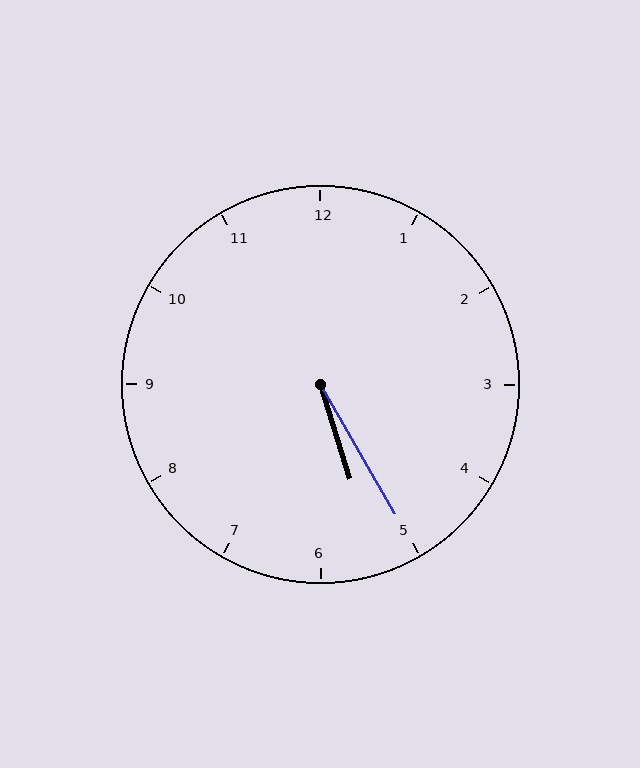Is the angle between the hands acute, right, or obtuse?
It is acute.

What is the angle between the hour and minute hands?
Approximately 12 degrees.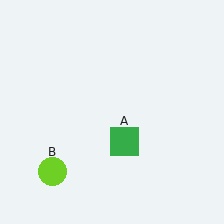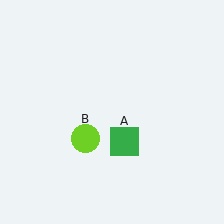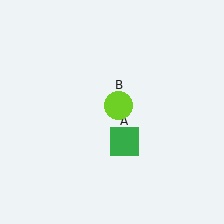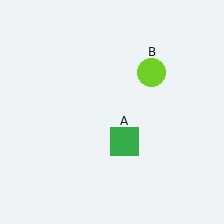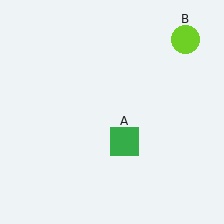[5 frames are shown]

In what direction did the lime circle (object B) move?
The lime circle (object B) moved up and to the right.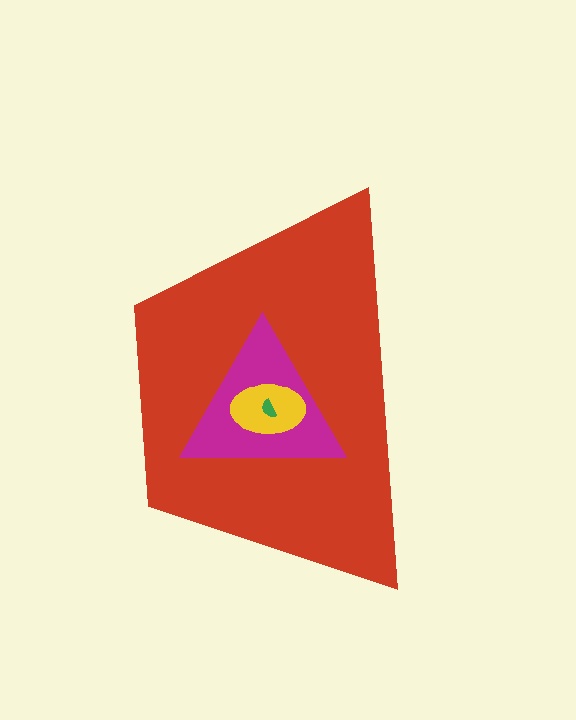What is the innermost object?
The green semicircle.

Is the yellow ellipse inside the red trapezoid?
Yes.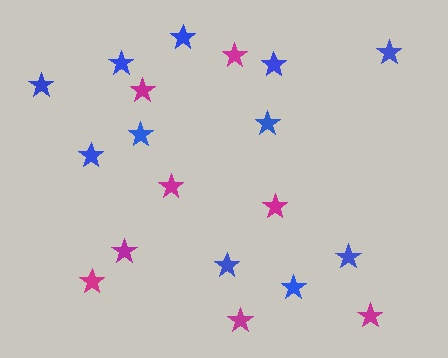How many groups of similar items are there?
There are 2 groups: one group of blue stars (11) and one group of magenta stars (8).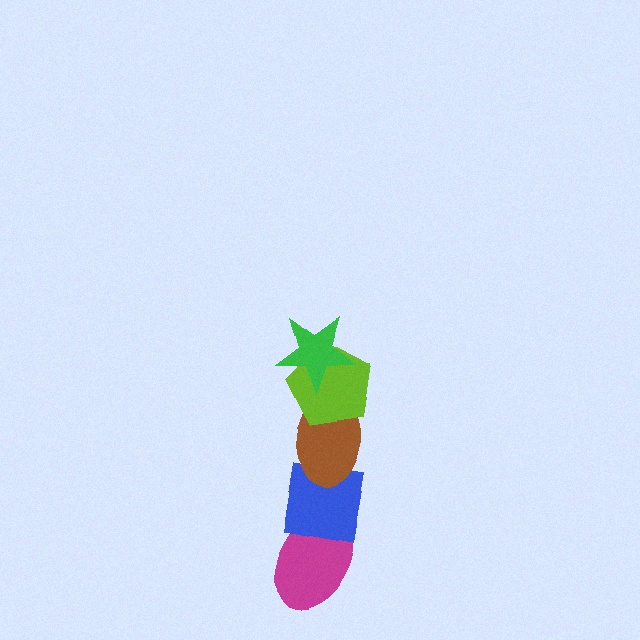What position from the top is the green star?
The green star is 1st from the top.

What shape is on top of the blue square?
The brown ellipse is on top of the blue square.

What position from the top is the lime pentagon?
The lime pentagon is 2nd from the top.